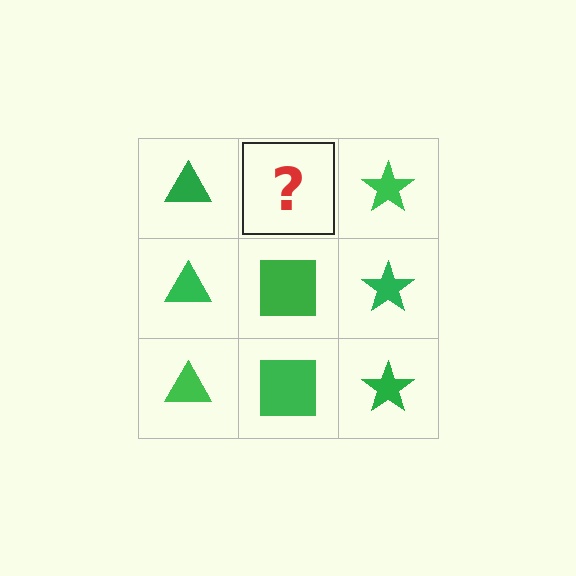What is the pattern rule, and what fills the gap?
The rule is that each column has a consistent shape. The gap should be filled with a green square.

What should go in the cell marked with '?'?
The missing cell should contain a green square.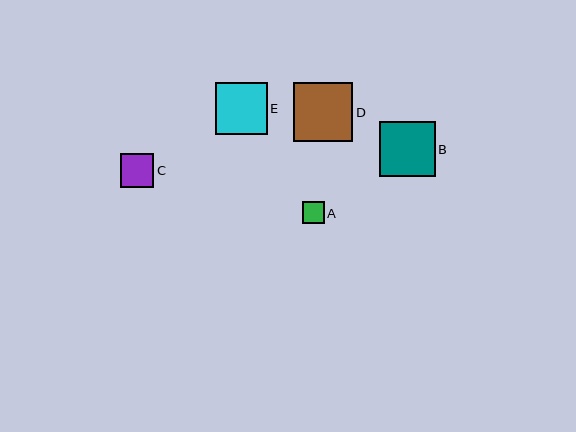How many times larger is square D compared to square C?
Square D is approximately 1.8 times the size of square C.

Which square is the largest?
Square D is the largest with a size of approximately 59 pixels.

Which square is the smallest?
Square A is the smallest with a size of approximately 22 pixels.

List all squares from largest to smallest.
From largest to smallest: D, B, E, C, A.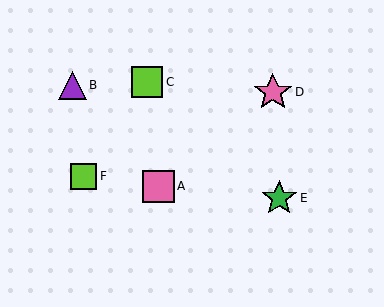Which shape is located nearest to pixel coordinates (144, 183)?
The pink square (labeled A) at (159, 186) is nearest to that location.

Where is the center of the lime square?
The center of the lime square is at (147, 82).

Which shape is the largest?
The pink star (labeled D) is the largest.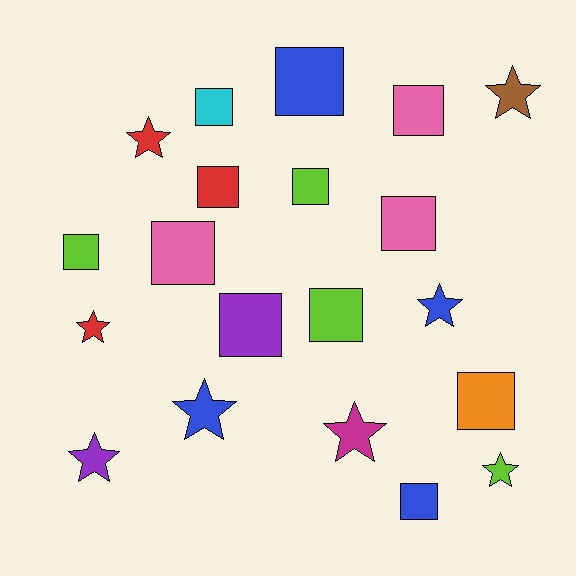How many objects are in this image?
There are 20 objects.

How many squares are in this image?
There are 12 squares.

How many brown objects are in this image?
There is 1 brown object.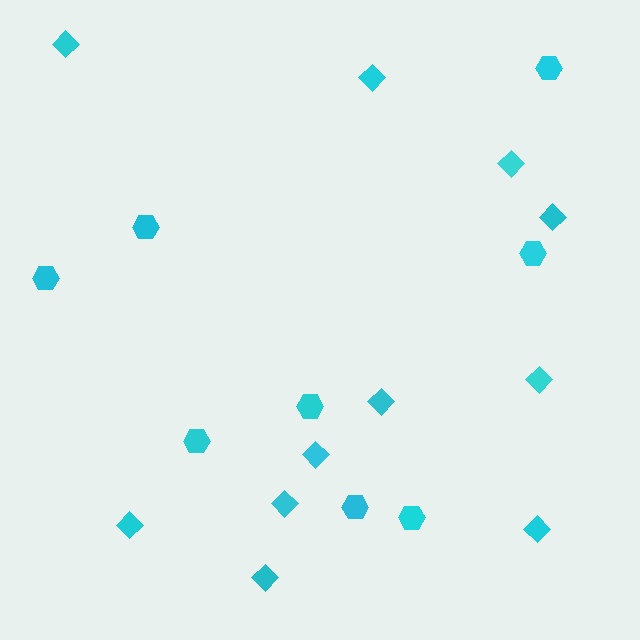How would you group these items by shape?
There are 2 groups: one group of hexagons (8) and one group of diamonds (11).